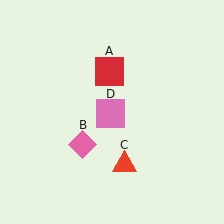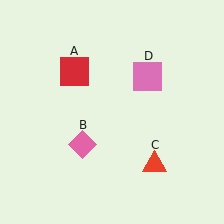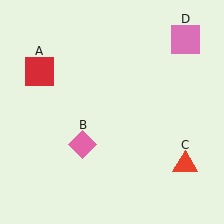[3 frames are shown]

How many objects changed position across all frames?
3 objects changed position: red square (object A), red triangle (object C), pink square (object D).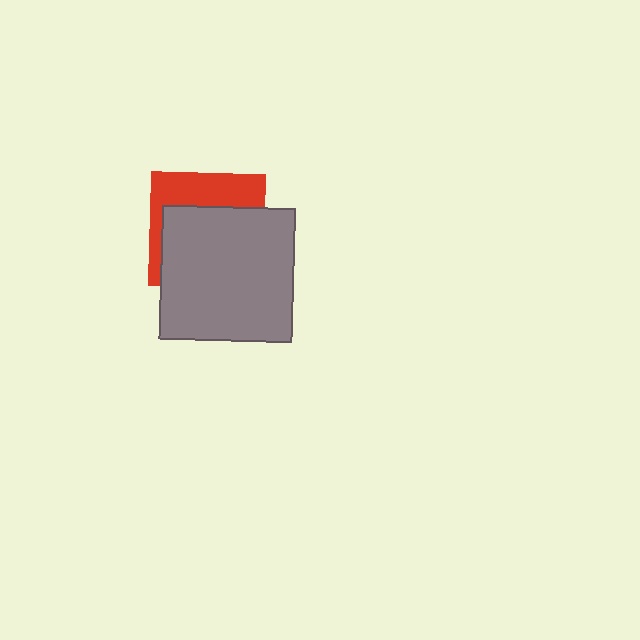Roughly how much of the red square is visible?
A small part of it is visible (roughly 37%).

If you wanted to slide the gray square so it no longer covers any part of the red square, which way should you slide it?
Slide it down — that is the most direct way to separate the two shapes.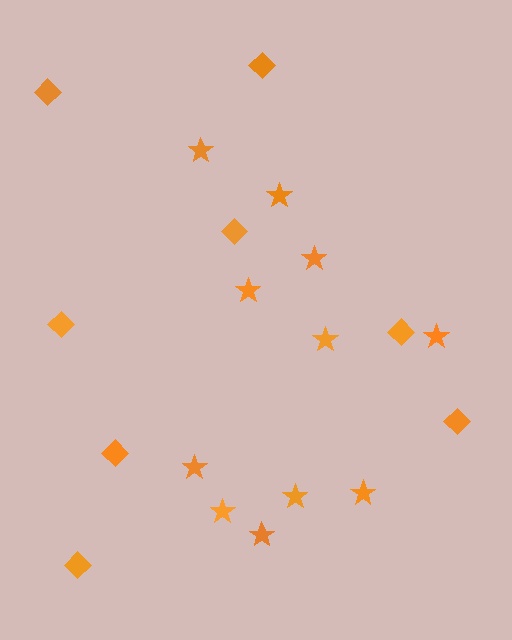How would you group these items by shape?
There are 2 groups: one group of diamonds (8) and one group of stars (11).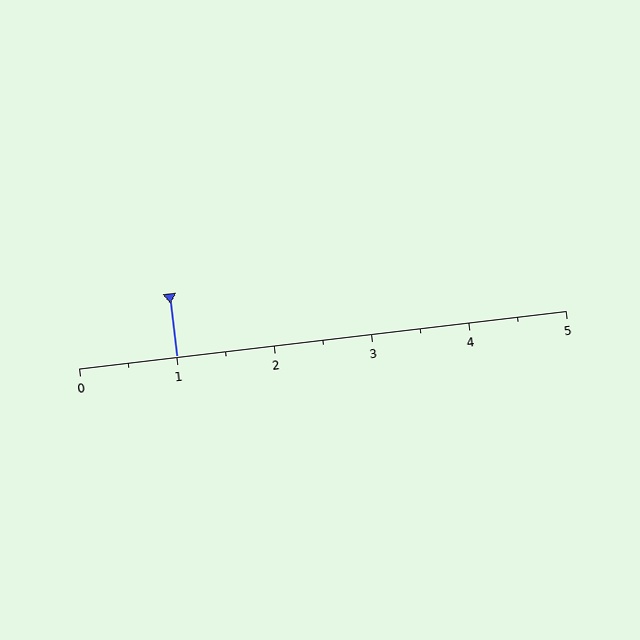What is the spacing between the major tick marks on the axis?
The major ticks are spaced 1 apart.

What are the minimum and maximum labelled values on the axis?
The axis runs from 0 to 5.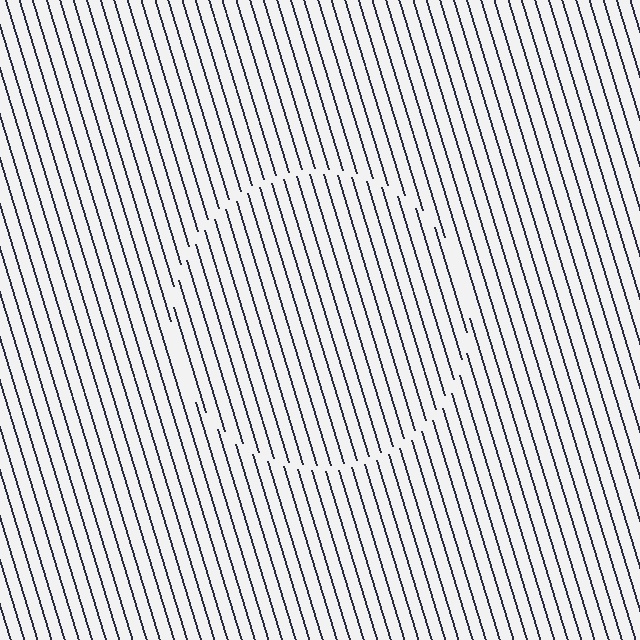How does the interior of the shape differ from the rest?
The interior of the shape contains the same grating, shifted by half a period — the contour is defined by the phase discontinuity where line-ends from the inner and outer gratings abut.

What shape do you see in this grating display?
An illusory circle. The interior of the shape contains the same grating, shifted by half a period — the contour is defined by the phase discontinuity where line-ends from the inner and outer gratings abut.